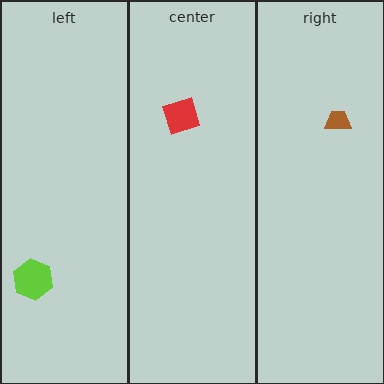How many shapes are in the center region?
1.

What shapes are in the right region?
The brown trapezoid.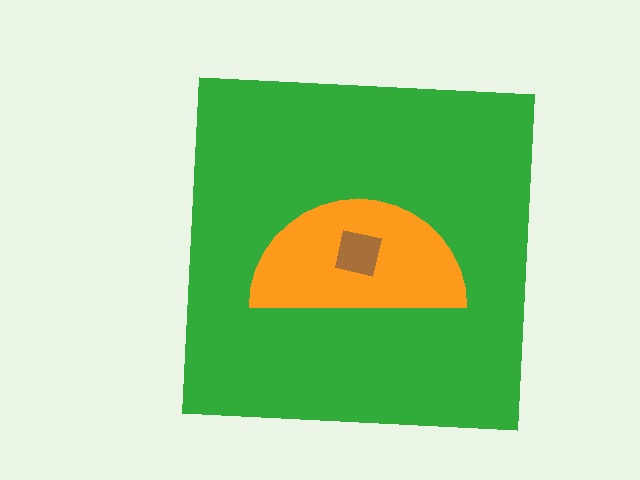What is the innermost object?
The brown square.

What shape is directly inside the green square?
The orange semicircle.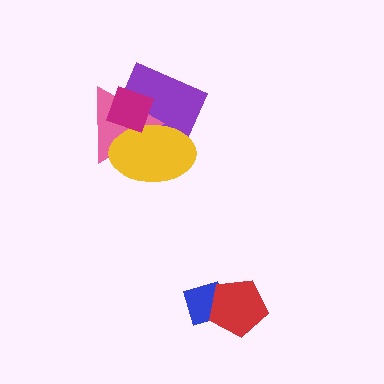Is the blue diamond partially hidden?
Yes, it is partially covered by another shape.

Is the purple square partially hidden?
Yes, it is partially covered by another shape.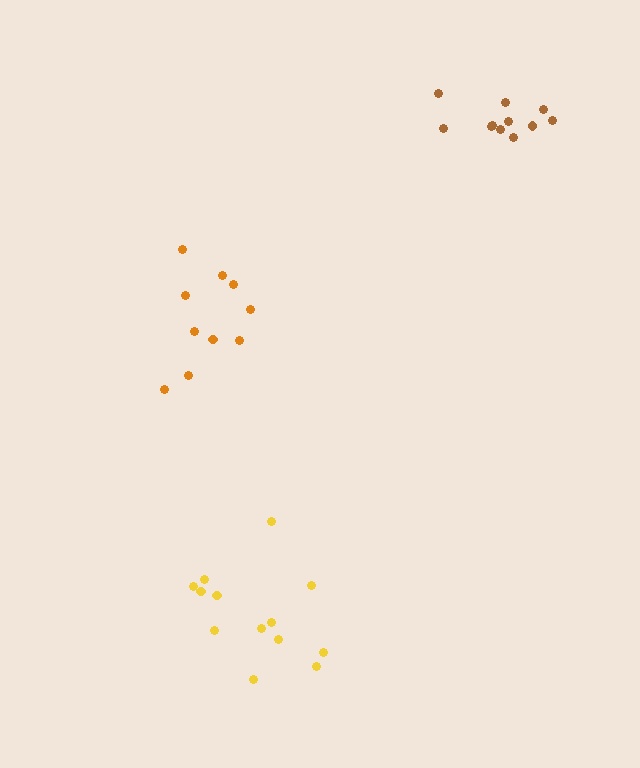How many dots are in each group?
Group 1: 10 dots, Group 2: 13 dots, Group 3: 11 dots (34 total).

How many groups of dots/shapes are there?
There are 3 groups.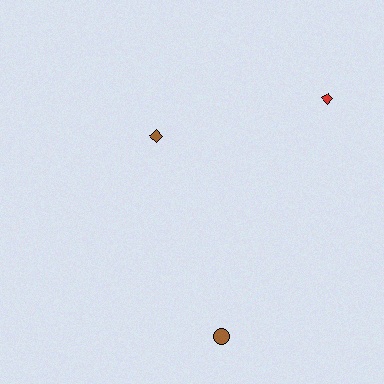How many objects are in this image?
There are 3 objects.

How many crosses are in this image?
There are no crosses.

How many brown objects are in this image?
There are 2 brown objects.